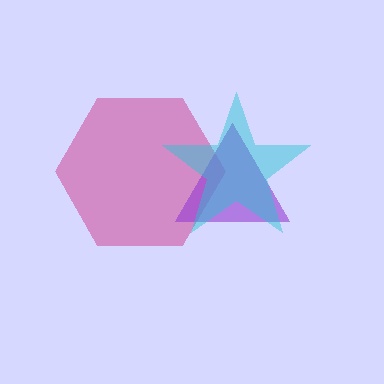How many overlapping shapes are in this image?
There are 3 overlapping shapes in the image.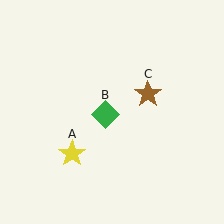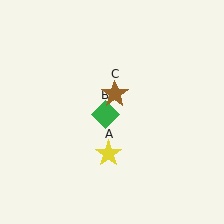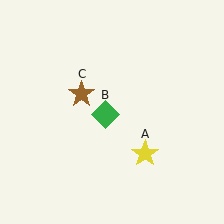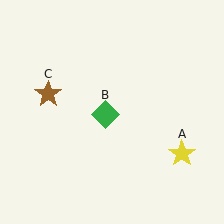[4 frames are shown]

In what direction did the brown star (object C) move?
The brown star (object C) moved left.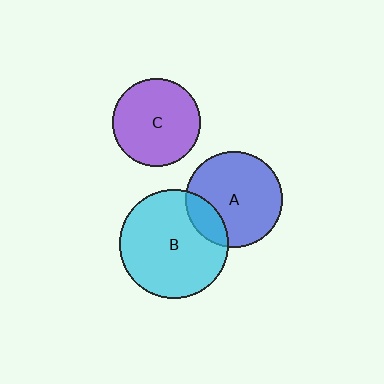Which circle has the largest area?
Circle B (cyan).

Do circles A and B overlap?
Yes.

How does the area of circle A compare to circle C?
Approximately 1.2 times.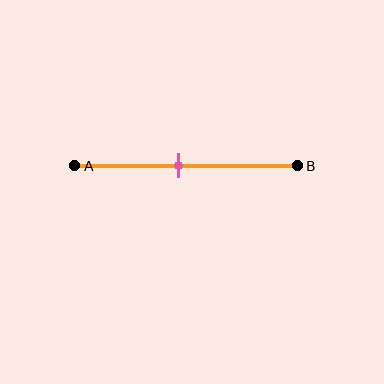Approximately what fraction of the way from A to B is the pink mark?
The pink mark is approximately 45% of the way from A to B.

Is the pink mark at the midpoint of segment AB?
No, the mark is at about 45% from A, not at the 50% midpoint.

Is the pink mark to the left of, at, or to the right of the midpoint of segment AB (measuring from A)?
The pink mark is to the left of the midpoint of segment AB.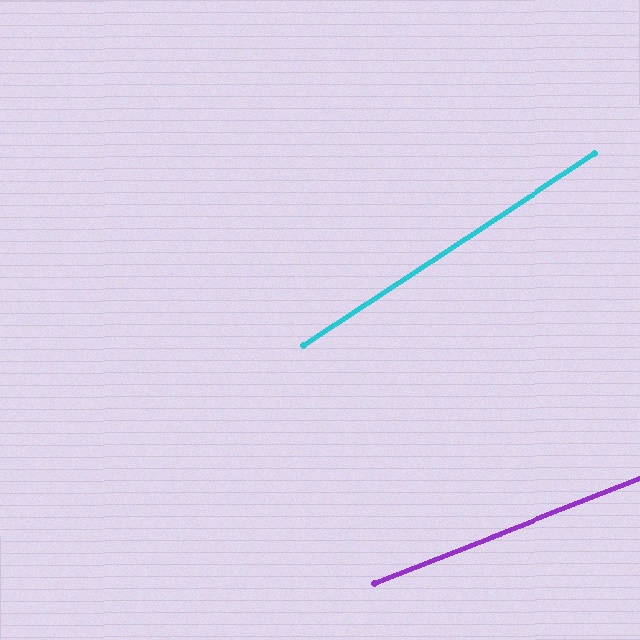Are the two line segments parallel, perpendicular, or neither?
Neither parallel nor perpendicular — they differ by about 12°.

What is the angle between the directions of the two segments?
Approximately 12 degrees.